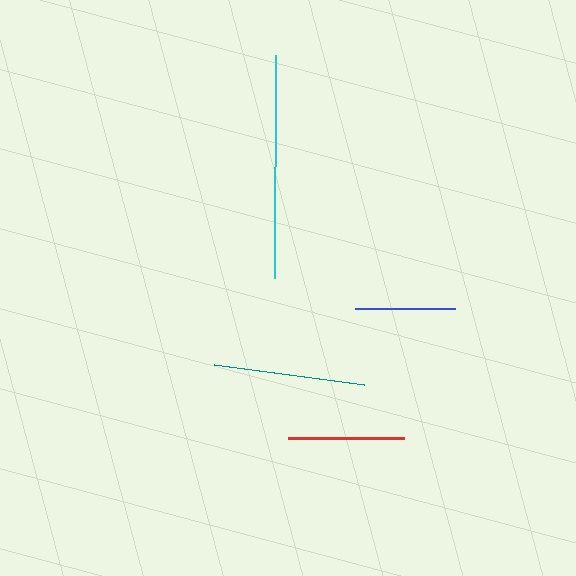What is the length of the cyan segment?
The cyan segment is approximately 223 pixels long.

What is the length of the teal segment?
The teal segment is approximately 151 pixels long.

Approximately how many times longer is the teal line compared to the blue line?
The teal line is approximately 1.5 times the length of the blue line.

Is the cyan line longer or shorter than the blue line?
The cyan line is longer than the blue line.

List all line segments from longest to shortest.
From longest to shortest: cyan, teal, red, blue.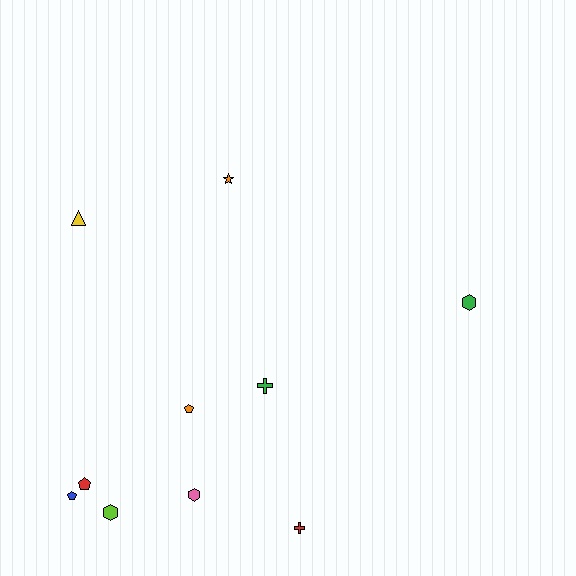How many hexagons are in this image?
There are 3 hexagons.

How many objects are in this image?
There are 10 objects.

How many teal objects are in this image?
There are no teal objects.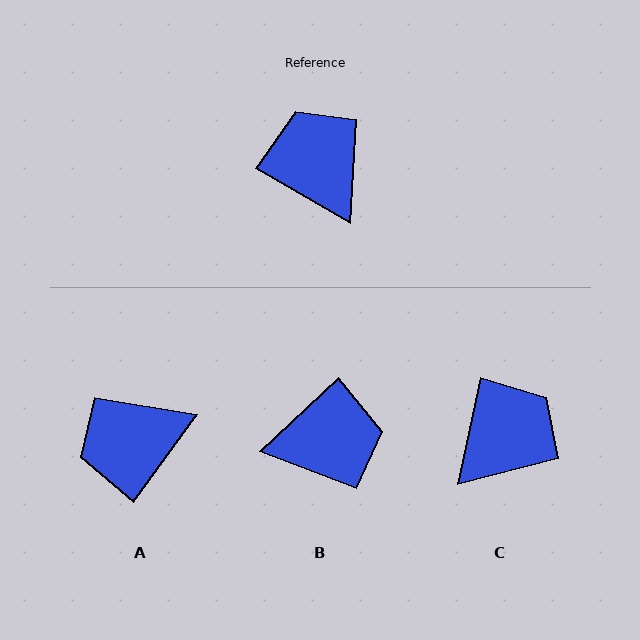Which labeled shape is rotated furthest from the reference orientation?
B, about 107 degrees away.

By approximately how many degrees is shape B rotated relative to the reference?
Approximately 107 degrees clockwise.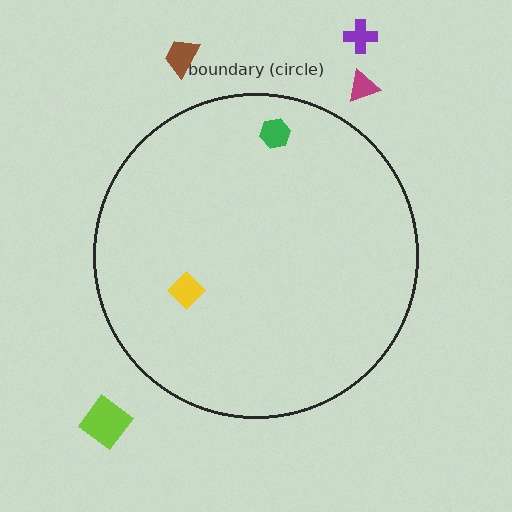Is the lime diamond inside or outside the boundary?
Outside.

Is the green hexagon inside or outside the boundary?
Inside.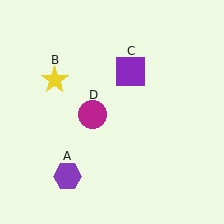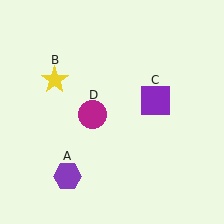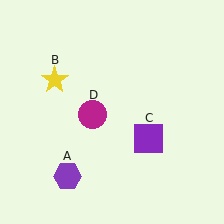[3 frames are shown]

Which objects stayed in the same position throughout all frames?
Purple hexagon (object A) and yellow star (object B) and magenta circle (object D) remained stationary.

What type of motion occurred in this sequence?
The purple square (object C) rotated clockwise around the center of the scene.